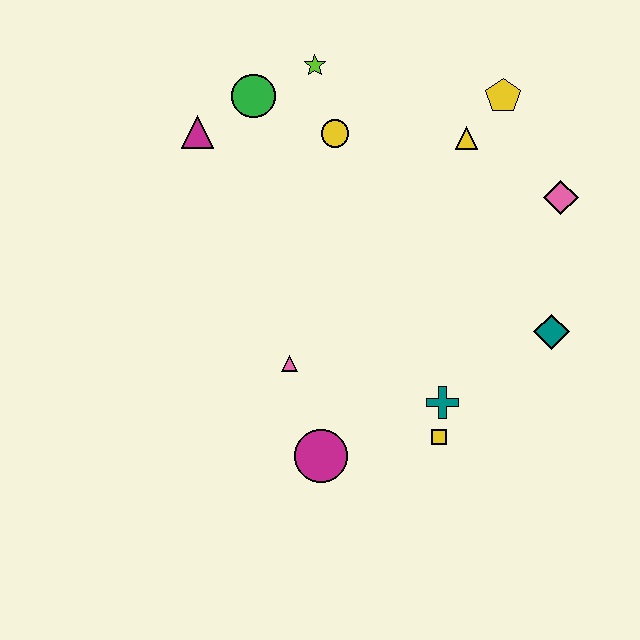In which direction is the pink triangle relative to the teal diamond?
The pink triangle is to the left of the teal diamond.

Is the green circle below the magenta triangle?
No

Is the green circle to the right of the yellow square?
No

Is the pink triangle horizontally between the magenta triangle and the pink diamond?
Yes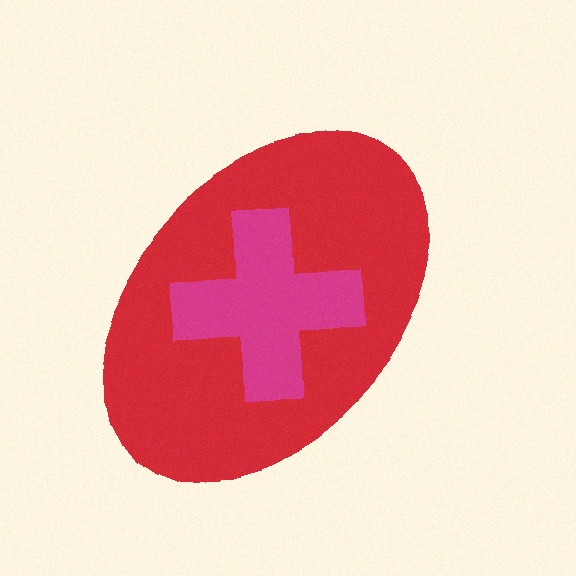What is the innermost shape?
The magenta cross.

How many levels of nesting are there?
2.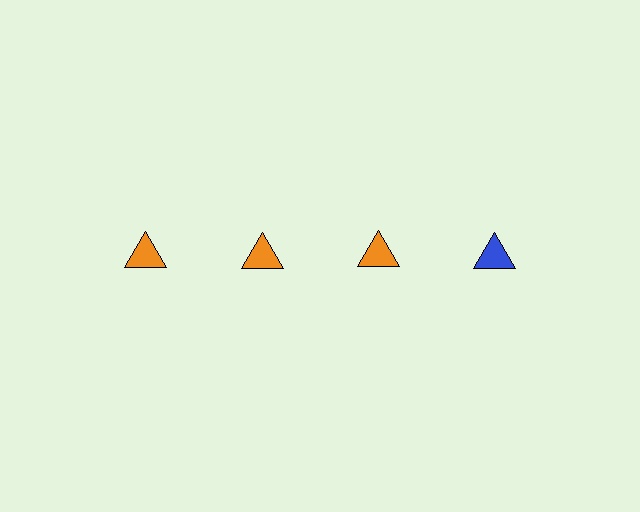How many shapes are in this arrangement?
There are 4 shapes arranged in a grid pattern.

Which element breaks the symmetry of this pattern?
The blue triangle in the top row, second from right column breaks the symmetry. All other shapes are orange triangles.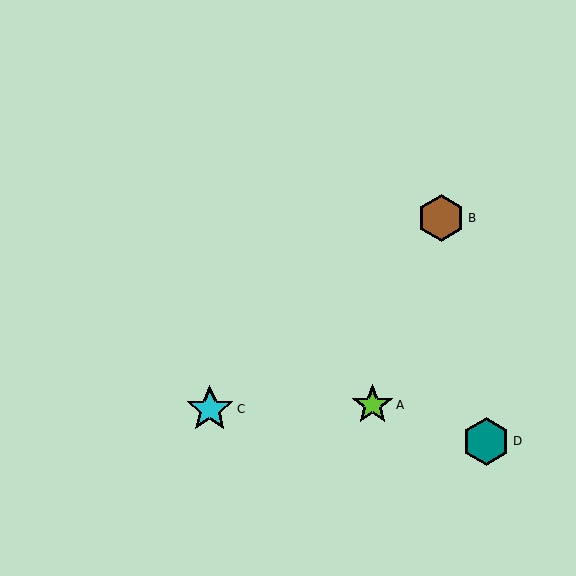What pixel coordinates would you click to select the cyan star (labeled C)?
Click at (210, 409) to select the cyan star C.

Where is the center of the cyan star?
The center of the cyan star is at (210, 409).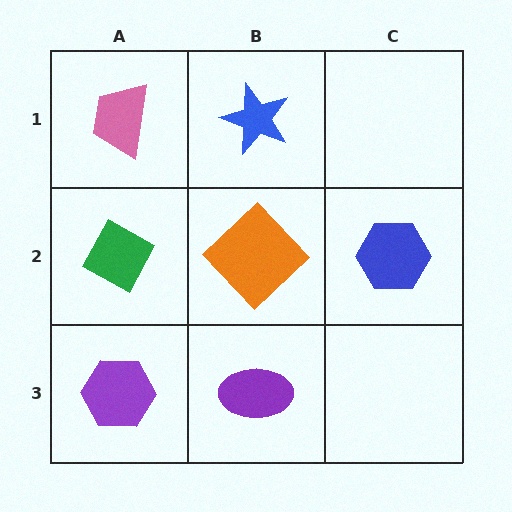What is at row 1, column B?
A blue star.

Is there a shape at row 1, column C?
No, that cell is empty.